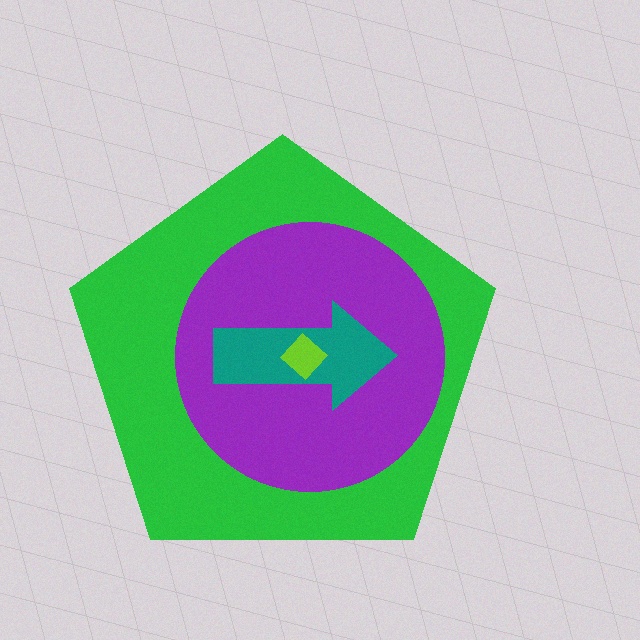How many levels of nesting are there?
4.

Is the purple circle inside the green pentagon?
Yes.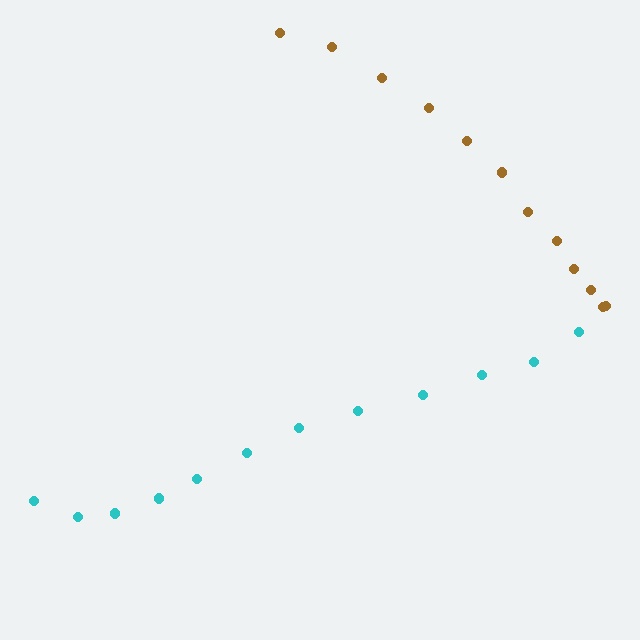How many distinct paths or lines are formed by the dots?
There are 2 distinct paths.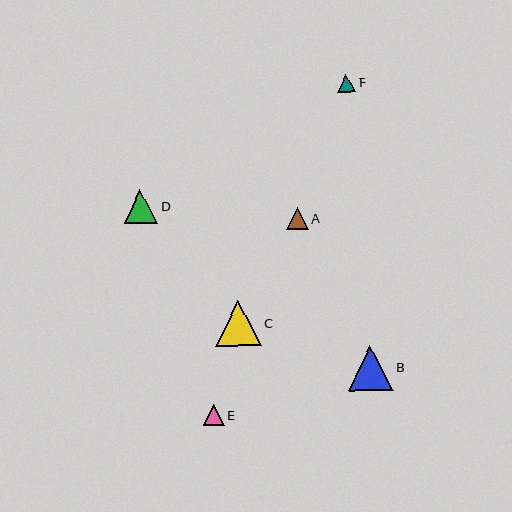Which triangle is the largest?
Triangle C is the largest with a size of approximately 45 pixels.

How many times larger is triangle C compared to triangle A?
Triangle C is approximately 2.1 times the size of triangle A.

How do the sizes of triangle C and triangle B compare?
Triangle C and triangle B are approximately the same size.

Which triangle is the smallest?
Triangle F is the smallest with a size of approximately 18 pixels.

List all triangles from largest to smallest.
From largest to smallest: C, B, D, A, E, F.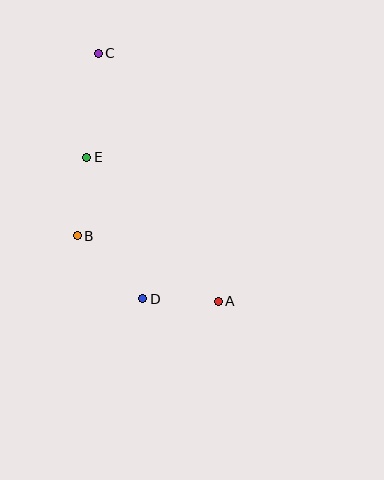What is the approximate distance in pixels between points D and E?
The distance between D and E is approximately 152 pixels.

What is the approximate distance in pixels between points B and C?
The distance between B and C is approximately 184 pixels.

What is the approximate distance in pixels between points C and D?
The distance between C and D is approximately 249 pixels.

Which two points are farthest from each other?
Points A and C are farthest from each other.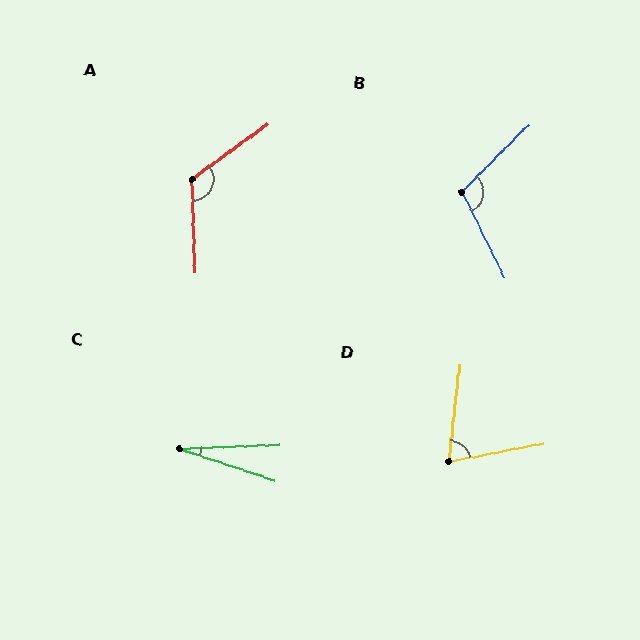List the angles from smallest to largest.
C (20°), D (73°), B (108°), A (124°).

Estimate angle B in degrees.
Approximately 108 degrees.